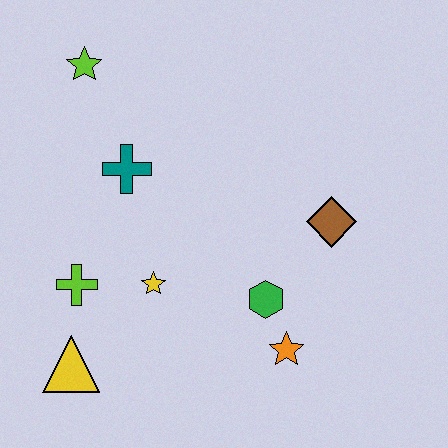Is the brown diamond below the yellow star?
No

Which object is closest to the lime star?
The teal cross is closest to the lime star.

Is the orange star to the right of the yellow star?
Yes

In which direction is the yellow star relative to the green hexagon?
The yellow star is to the left of the green hexagon.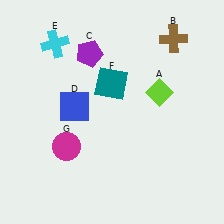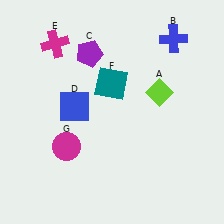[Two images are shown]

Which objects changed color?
B changed from brown to blue. E changed from cyan to magenta.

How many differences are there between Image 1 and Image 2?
There are 2 differences between the two images.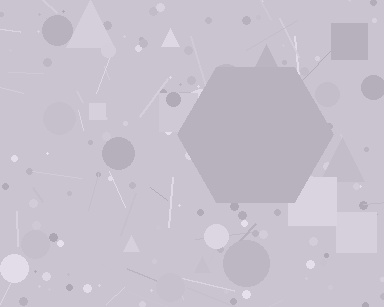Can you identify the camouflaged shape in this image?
The camouflaged shape is a hexagon.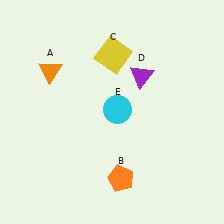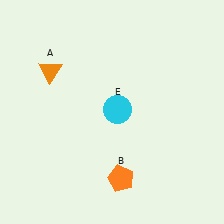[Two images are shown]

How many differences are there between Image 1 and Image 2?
There are 2 differences between the two images.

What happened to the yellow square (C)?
The yellow square (C) was removed in Image 2. It was in the top-right area of Image 1.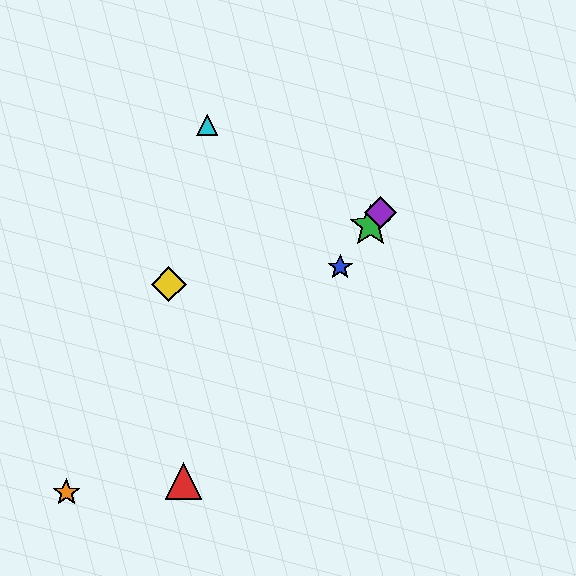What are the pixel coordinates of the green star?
The green star is at (371, 226).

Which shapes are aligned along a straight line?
The red triangle, the blue star, the green star, the purple diamond are aligned along a straight line.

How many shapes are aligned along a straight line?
4 shapes (the red triangle, the blue star, the green star, the purple diamond) are aligned along a straight line.